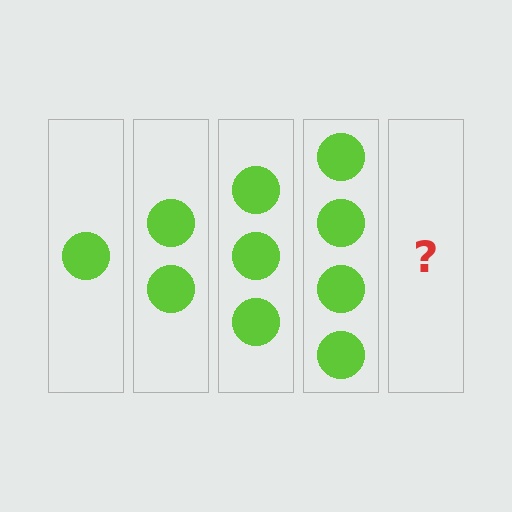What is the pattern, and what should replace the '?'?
The pattern is that each step adds one more circle. The '?' should be 5 circles.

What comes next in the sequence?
The next element should be 5 circles.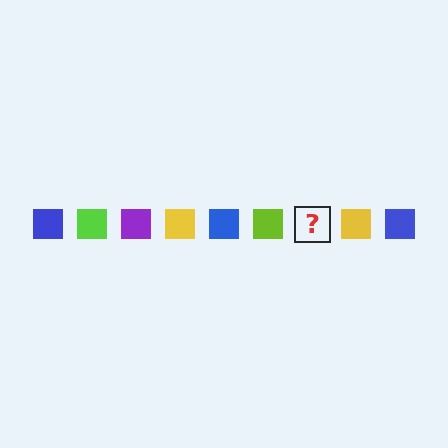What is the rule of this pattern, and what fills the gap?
The rule is that the pattern cycles through blue, lime, purple, yellow squares. The gap should be filled with a purple square.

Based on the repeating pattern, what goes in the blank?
The blank should be a purple square.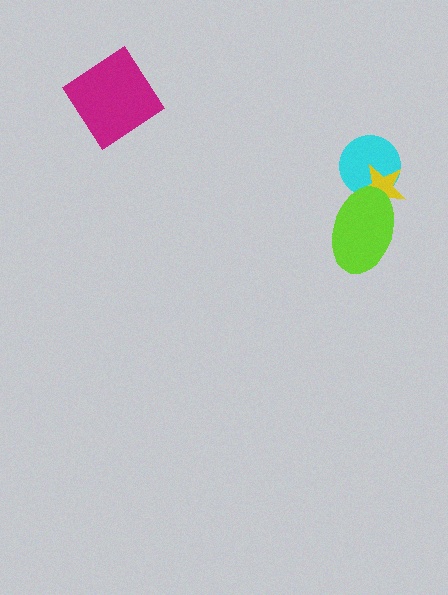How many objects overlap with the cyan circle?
2 objects overlap with the cyan circle.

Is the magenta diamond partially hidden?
No, no other shape covers it.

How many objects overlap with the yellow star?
2 objects overlap with the yellow star.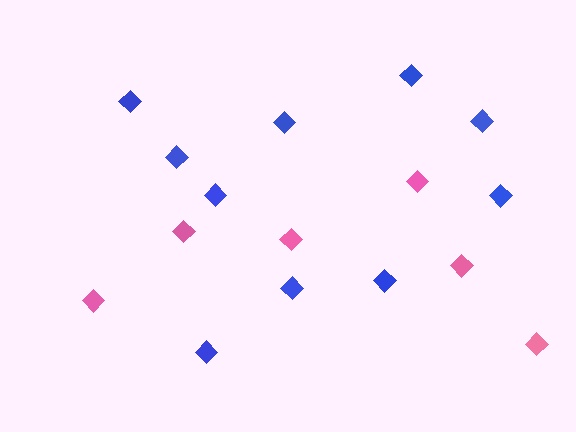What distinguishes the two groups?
There are 2 groups: one group of blue diamonds (10) and one group of pink diamonds (6).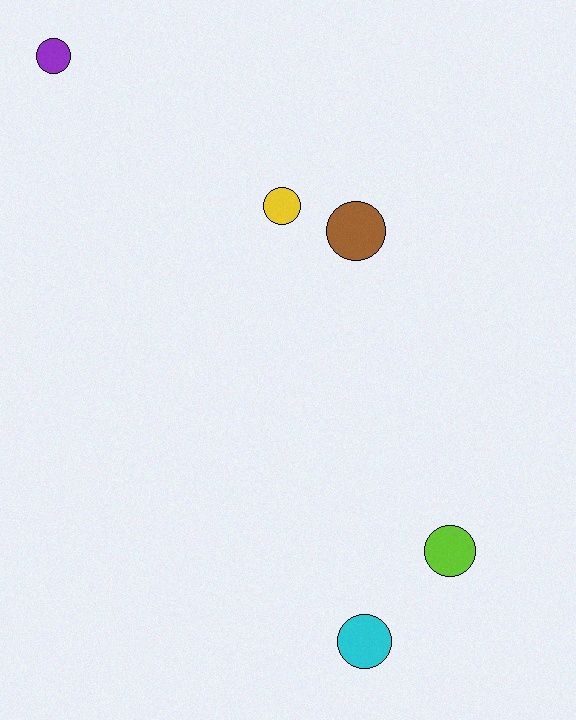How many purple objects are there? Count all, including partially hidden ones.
There is 1 purple object.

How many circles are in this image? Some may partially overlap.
There are 5 circles.